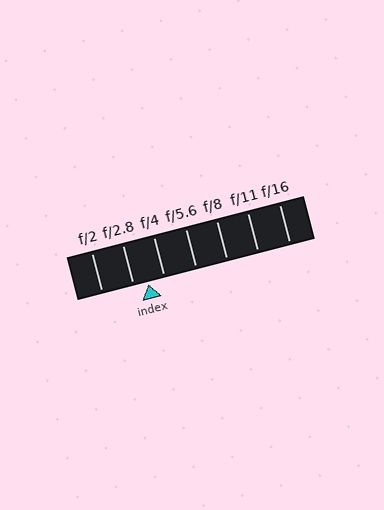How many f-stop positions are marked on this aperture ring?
There are 7 f-stop positions marked.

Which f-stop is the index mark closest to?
The index mark is closest to f/2.8.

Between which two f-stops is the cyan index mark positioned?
The index mark is between f/2.8 and f/4.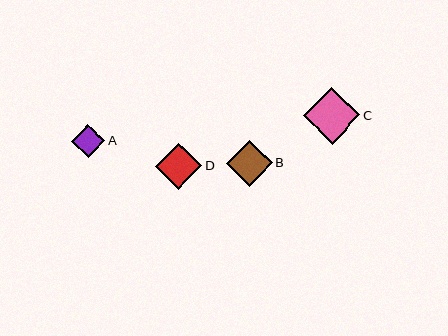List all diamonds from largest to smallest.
From largest to smallest: C, B, D, A.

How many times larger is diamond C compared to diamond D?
Diamond C is approximately 1.2 times the size of diamond D.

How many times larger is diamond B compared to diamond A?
Diamond B is approximately 1.4 times the size of diamond A.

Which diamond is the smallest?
Diamond A is the smallest with a size of approximately 33 pixels.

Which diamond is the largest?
Diamond C is the largest with a size of approximately 56 pixels.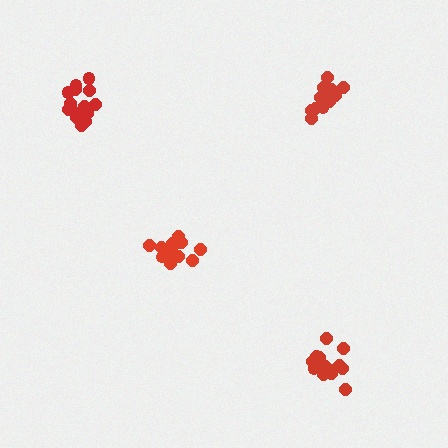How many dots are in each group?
Group 1: 15 dots, Group 2: 13 dots, Group 3: 15 dots, Group 4: 17 dots (60 total).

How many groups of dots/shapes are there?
There are 4 groups.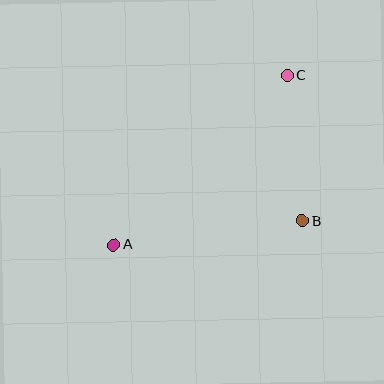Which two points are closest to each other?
Points B and C are closest to each other.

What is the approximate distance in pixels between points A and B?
The distance between A and B is approximately 190 pixels.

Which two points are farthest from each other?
Points A and C are farthest from each other.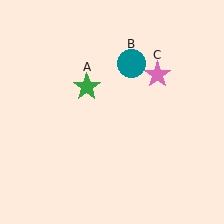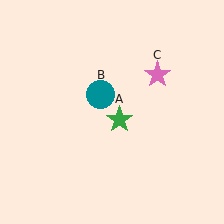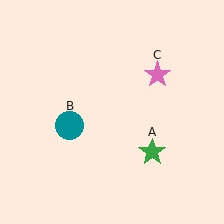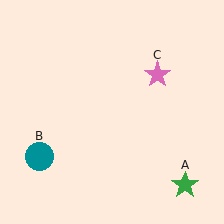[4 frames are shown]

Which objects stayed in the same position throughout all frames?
Pink star (object C) remained stationary.